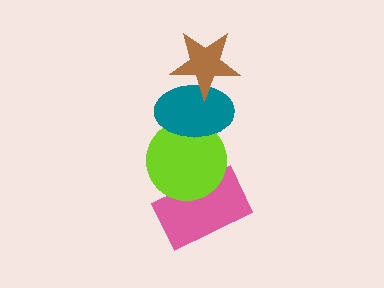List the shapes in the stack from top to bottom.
From top to bottom: the brown star, the teal ellipse, the lime circle, the pink rectangle.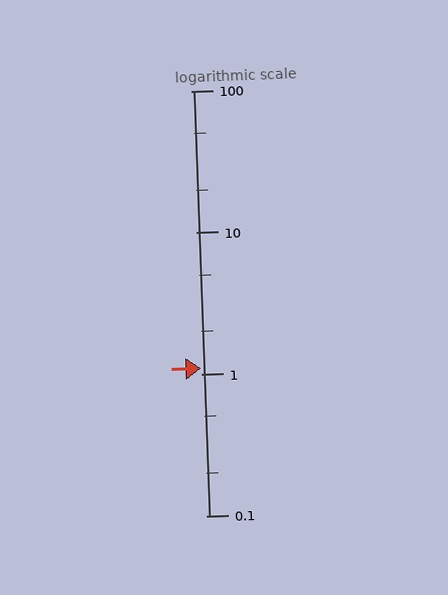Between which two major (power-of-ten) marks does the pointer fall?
The pointer is between 1 and 10.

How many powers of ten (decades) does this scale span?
The scale spans 3 decades, from 0.1 to 100.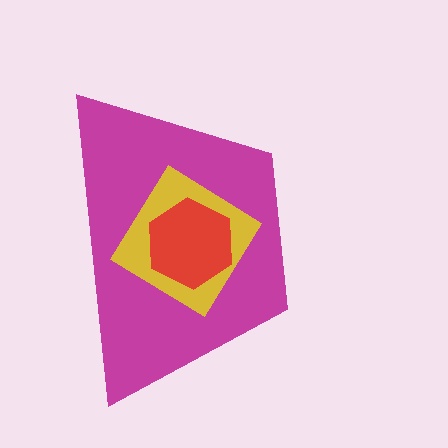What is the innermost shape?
The red hexagon.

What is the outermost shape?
The magenta trapezoid.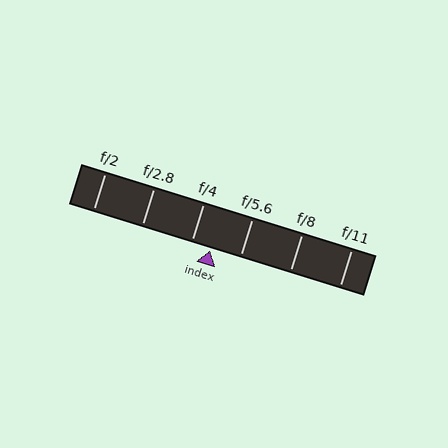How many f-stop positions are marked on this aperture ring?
There are 6 f-stop positions marked.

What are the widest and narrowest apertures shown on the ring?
The widest aperture shown is f/2 and the narrowest is f/11.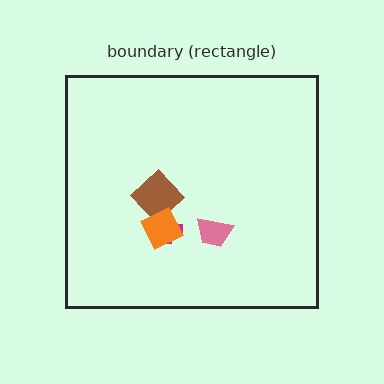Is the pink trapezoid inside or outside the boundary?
Inside.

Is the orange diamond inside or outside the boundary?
Inside.